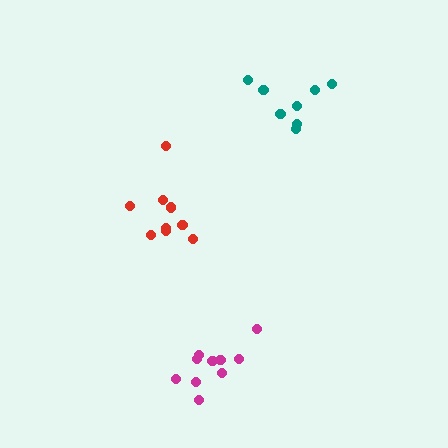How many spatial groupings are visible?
There are 3 spatial groupings.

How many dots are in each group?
Group 1: 9 dots, Group 2: 10 dots, Group 3: 8 dots (27 total).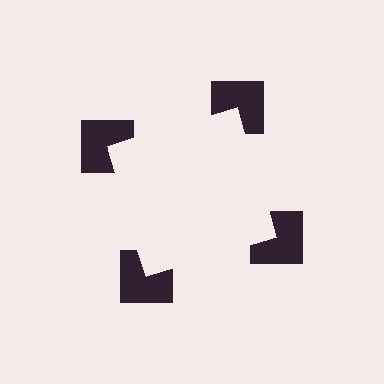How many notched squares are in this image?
There are 4 — one at each vertex of the illusory square.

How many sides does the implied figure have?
4 sides.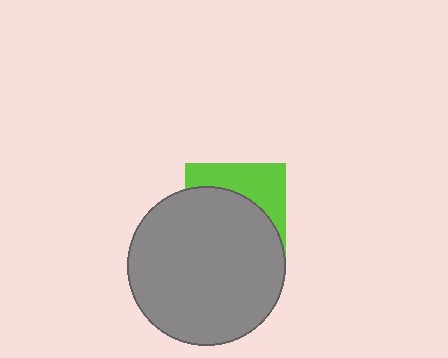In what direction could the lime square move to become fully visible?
The lime square could move up. That would shift it out from behind the gray circle entirely.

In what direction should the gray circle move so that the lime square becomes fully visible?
The gray circle should move down. That is the shortest direction to clear the overlap and leave the lime square fully visible.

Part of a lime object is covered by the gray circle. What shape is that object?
It is a square.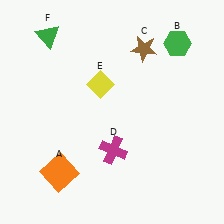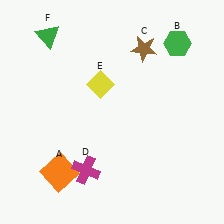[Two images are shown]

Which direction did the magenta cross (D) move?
The magenta cross (D) moved left.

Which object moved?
The magenta cross (D) moved left.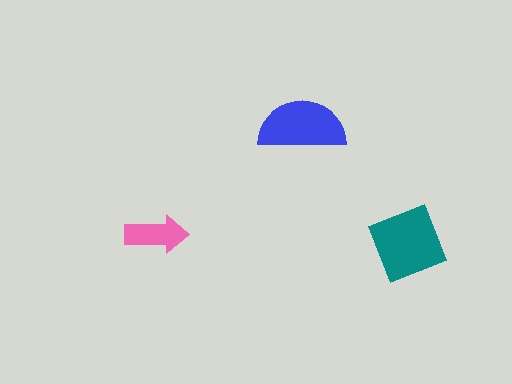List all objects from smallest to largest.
The pink arrow, the blue semicircle, the teal diamond.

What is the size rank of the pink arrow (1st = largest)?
3rd.